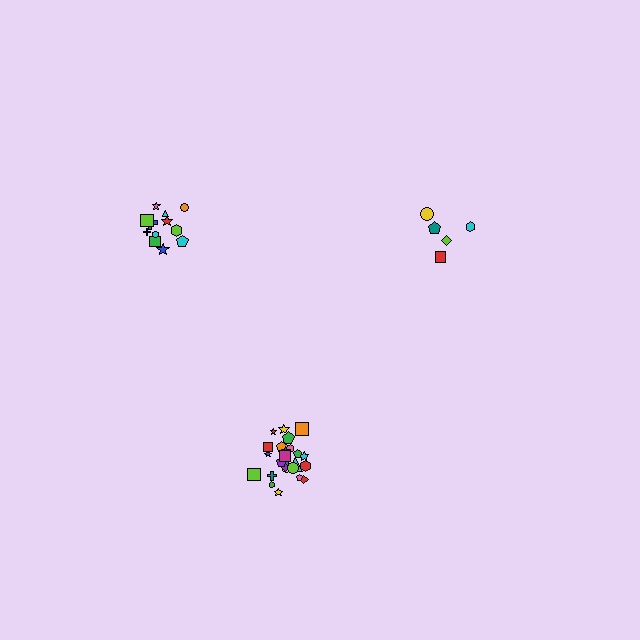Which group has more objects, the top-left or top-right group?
The top-left group.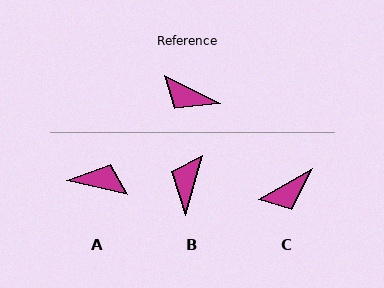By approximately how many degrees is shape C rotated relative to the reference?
Approximately 56 degrees counter-clockwise.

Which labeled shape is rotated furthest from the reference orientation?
A, about 167 degrees away.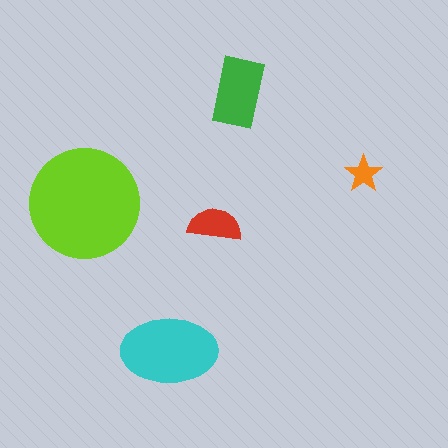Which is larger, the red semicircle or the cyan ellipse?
The cyan ellipse.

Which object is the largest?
The lime circle.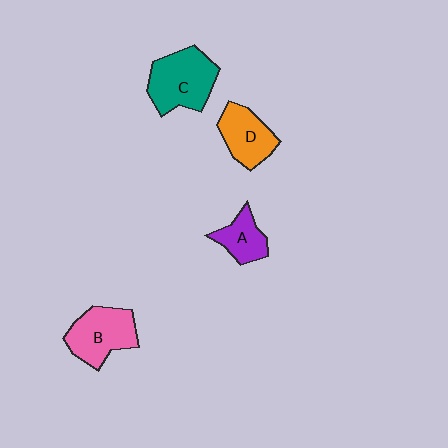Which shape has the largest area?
Shape C (teal).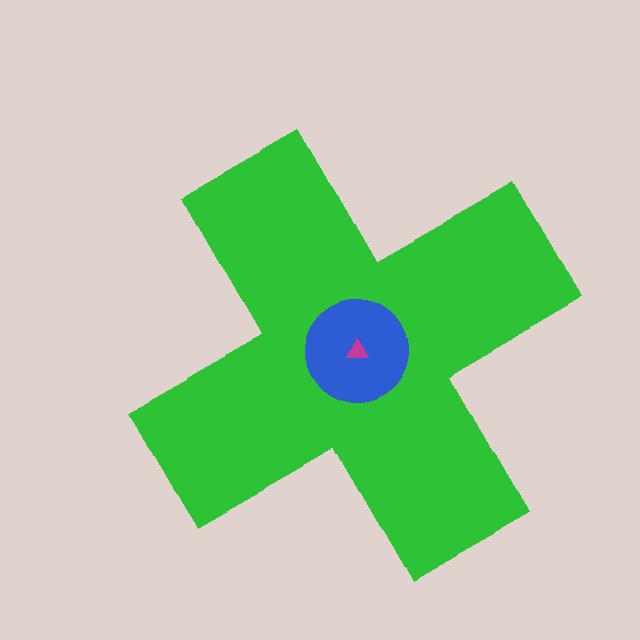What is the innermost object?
The magenta triangle.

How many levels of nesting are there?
3.